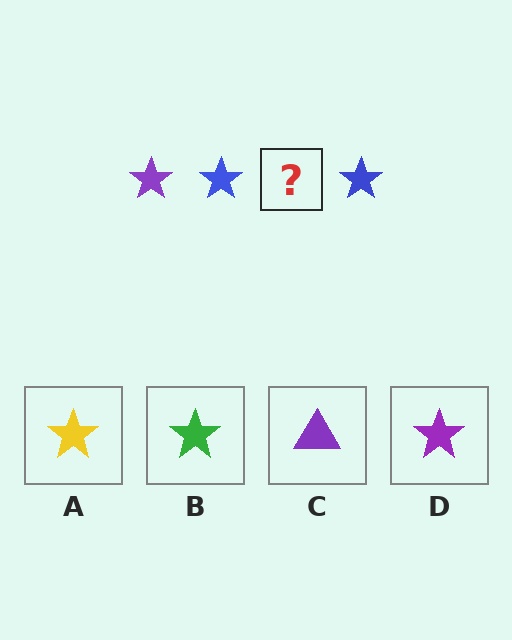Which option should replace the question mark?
Option D.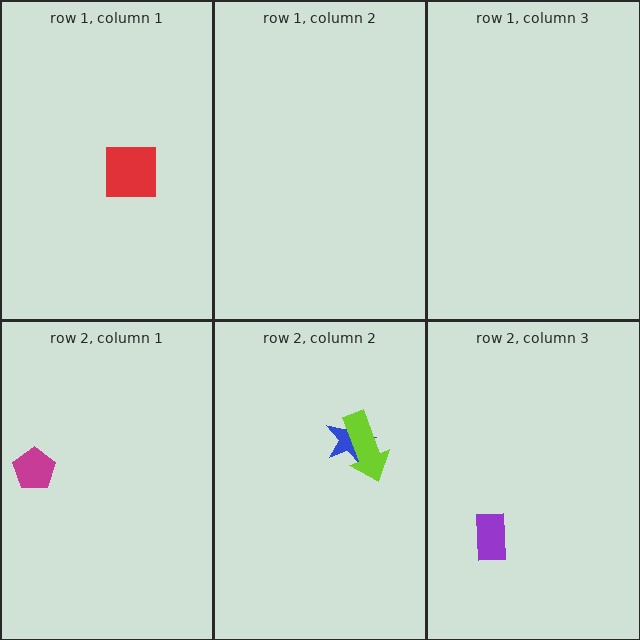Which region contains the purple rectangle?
The row 2, column 3 region.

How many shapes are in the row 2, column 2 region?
2.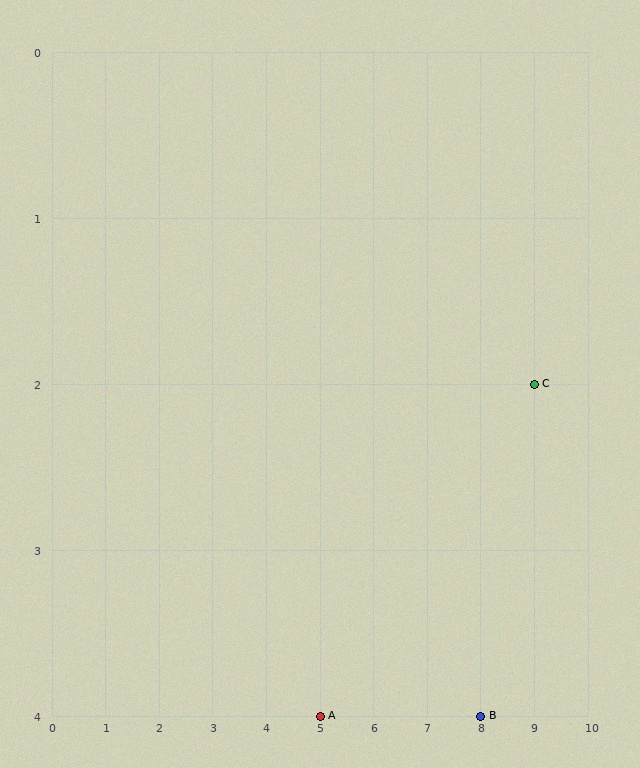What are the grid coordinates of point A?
Point A is at grid coordinates (5, 4).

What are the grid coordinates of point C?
Point C is at grid coordinates (9, 2).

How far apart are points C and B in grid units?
Points C and B are 1 column and 2 rows apart (about 2.2 grid units diagonally).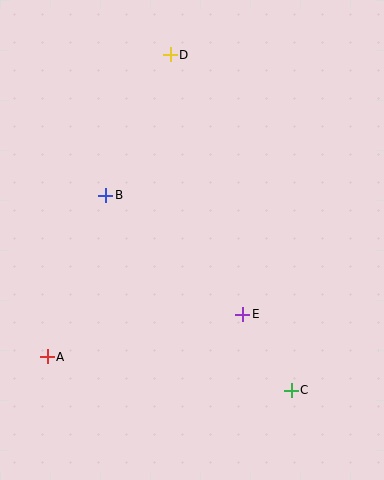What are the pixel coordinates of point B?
Point B is at (106, 195).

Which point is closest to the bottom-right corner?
Point C is closest to the bottom-right corner.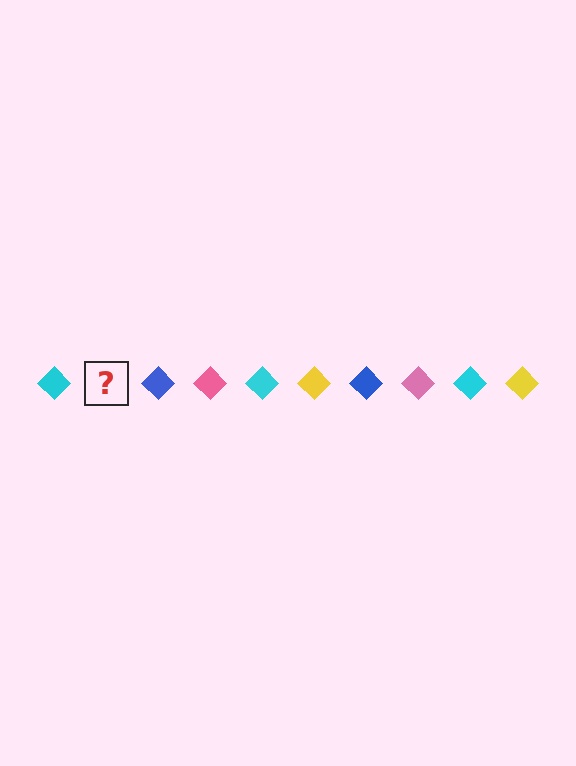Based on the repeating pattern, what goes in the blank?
The blank should be a yellow diamond.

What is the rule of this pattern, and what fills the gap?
The rule is that the pattern cycles through cyan, yellow, blue, pink diamonds. The gap should be filled with a yellow diamond.